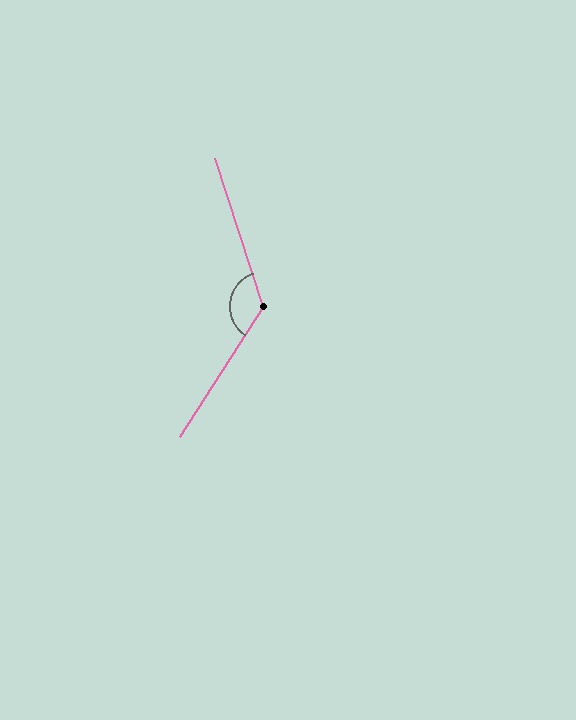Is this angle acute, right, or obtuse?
It is obtuse.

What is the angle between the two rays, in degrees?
Approximately 129 degrees.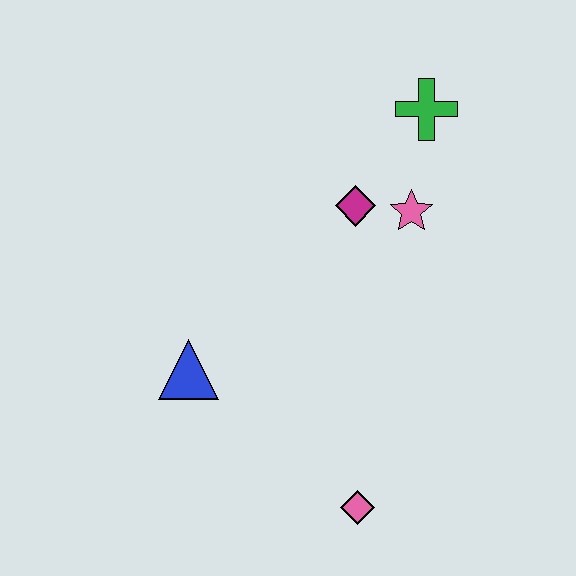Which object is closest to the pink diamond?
The blue triangle is closest to the pink diamond.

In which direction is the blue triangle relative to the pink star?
The blue triangle is to the left of the pink star.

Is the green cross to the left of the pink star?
No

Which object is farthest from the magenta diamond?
The pink diamond is farthest from the magenta diamond.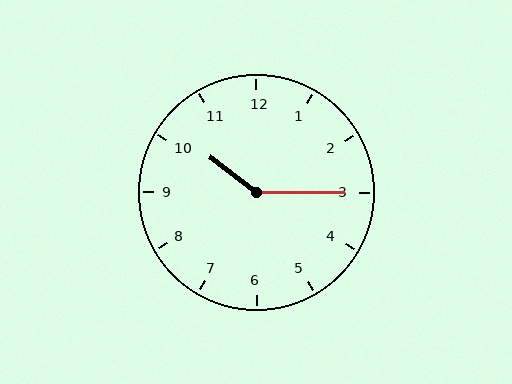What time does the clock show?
10:15.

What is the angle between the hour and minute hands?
Approximately 142 degrees.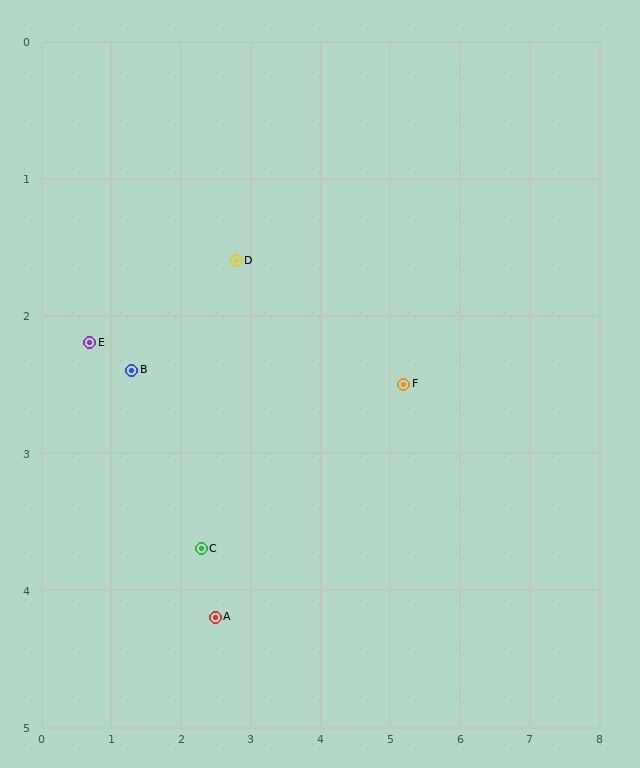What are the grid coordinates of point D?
Point D is at approximately (2.8, 1.6).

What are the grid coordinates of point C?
Point C is at approximately (2.3, 3.7).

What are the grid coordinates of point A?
Point A is at approximately (2.5, 4.2).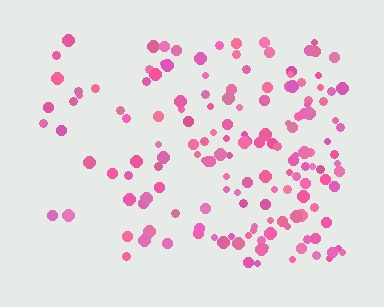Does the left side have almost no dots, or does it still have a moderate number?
Still a moderate number, just noticeably fewer than the right.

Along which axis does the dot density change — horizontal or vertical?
Horizontal.